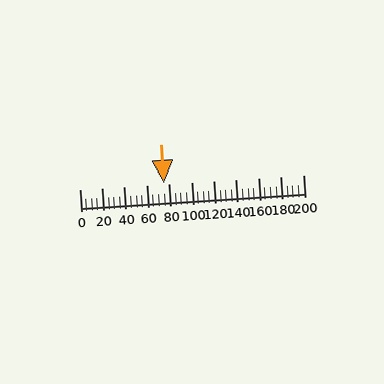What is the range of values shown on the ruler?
The ruler shows values from 0 to 200.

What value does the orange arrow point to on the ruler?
The orange arrow points to approximately 75.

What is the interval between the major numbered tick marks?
The major tick marks are spaced 20 units apart.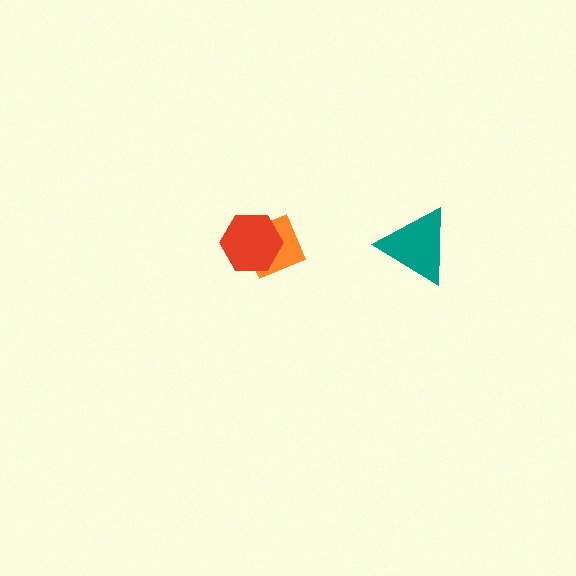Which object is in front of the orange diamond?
The red hexagon is in front of the orange diamond.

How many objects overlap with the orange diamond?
1 object overlaps with the orange diamond.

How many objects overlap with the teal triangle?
0 objects overlap with the teal triangle.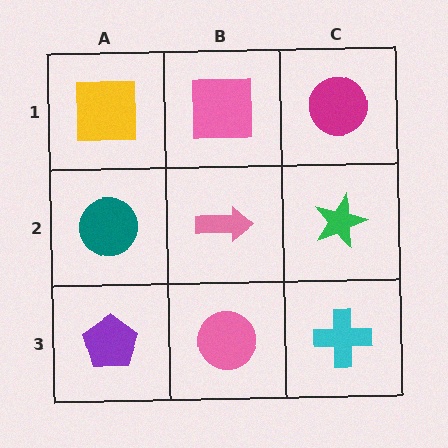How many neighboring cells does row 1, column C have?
2.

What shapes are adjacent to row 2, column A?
A yellow square (row 1, column A), a purple pentagon (row 3, column A), a pink arrow (row 2, column B).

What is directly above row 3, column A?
A teal circle.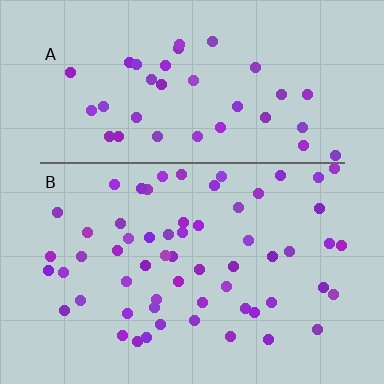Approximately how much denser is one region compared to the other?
Approximately 1.5× — region B over region A.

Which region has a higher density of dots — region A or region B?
B (the bottom).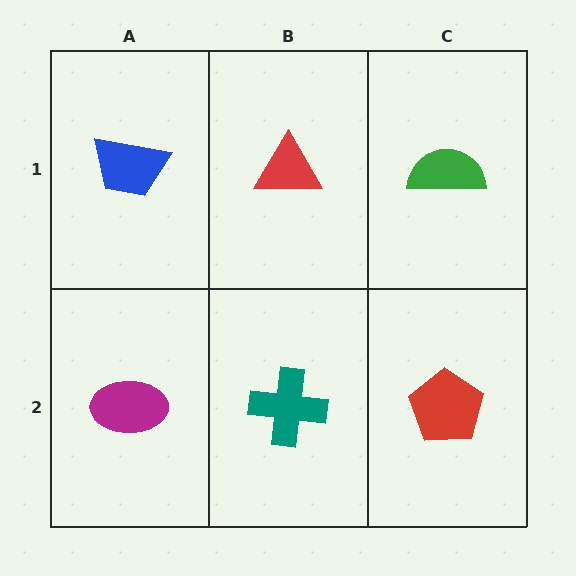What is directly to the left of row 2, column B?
A magenta ellipse.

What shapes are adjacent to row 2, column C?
A green semicircle (row 1, column C), a teal cross (row 2, column B).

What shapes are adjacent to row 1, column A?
A magenta ellipse (row 2, column A), a red triangle (row 1, column B).